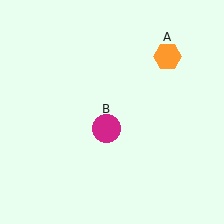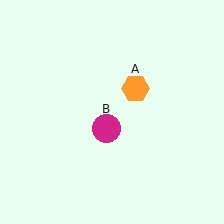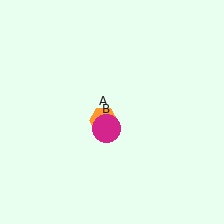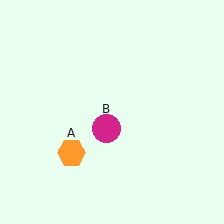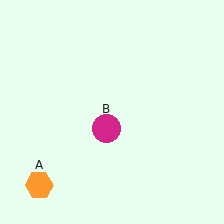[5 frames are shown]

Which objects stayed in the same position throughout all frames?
Magenta circle (object B) remained stationary.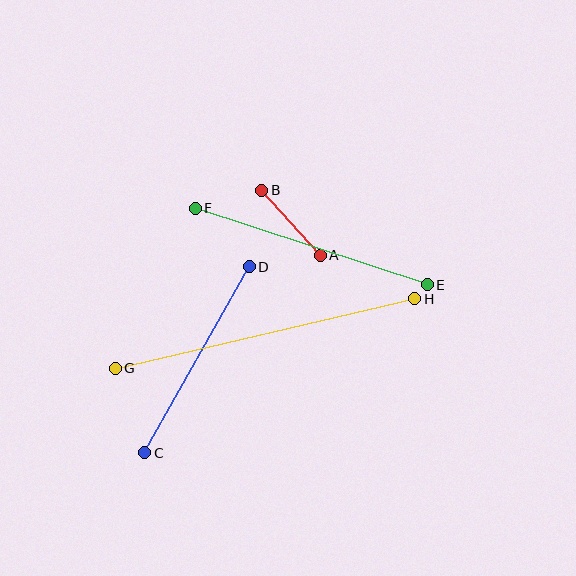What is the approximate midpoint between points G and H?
The midpoint is at approximately (265, 333) pixels.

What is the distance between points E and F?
The distance is approximately 244 pixels.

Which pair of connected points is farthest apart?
Points G and H are farthest apart.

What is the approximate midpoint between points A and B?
The midpoint is at approximately (291, 223) pixels.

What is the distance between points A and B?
The distance is approximately 87 pixels.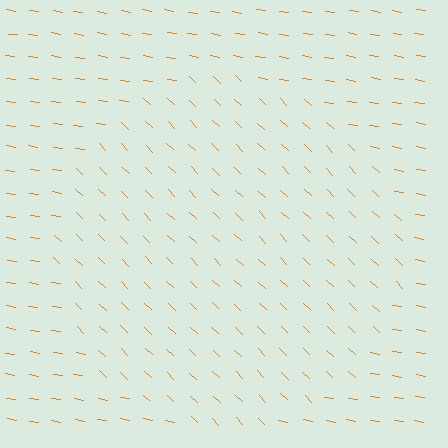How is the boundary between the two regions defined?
The boundary is defined purely by a change in line orientation (approximately 35 degrees difference). All lines are the same color and thickness.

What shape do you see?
I see a circle.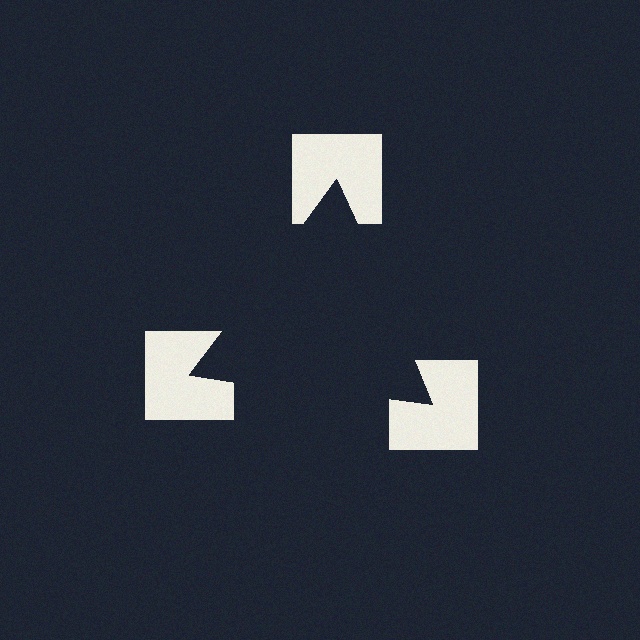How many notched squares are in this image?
There are 3 — one at each vertex of the illusory triangle.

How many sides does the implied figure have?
3 sides.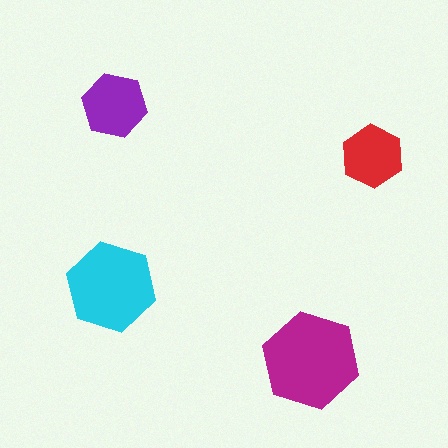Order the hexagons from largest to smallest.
the magenta one, the cyan one, the purple one, the red one.